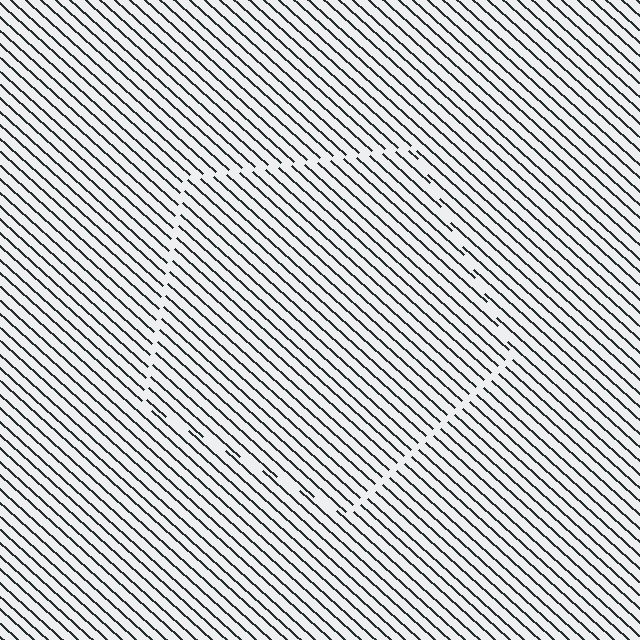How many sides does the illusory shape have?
5 sides — the line-ends trace a pentagon.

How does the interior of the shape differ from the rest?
The interior of the shape contains the same grating, shifted by half a period — the contour is defined by the phase discontinuity where line-ends from the inner and outer gratings abut.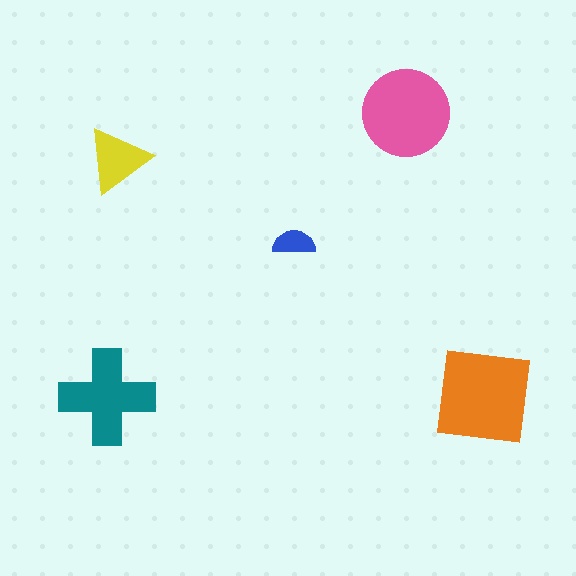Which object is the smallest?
The blue semicircle.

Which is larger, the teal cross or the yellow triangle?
The teal cross.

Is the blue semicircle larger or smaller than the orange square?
Smaller.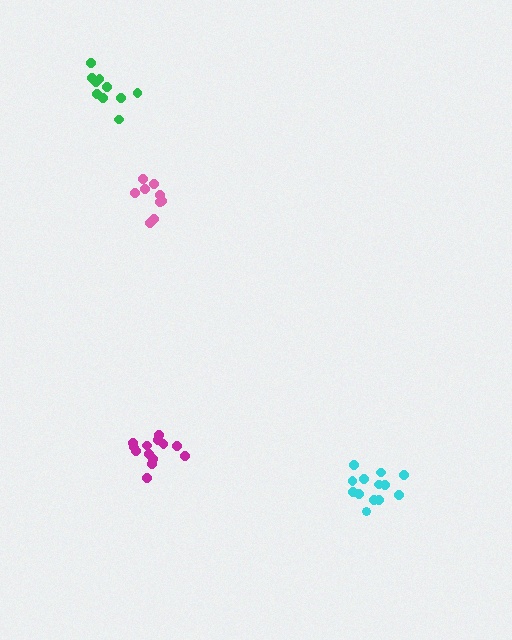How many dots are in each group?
Group 1: 13 dots, Group 2: 9 dots, Group 3: 13 dots, Group 4: 10 dots (45 total).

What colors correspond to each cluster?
The clusters are colored: cyan, pink, magenta, green.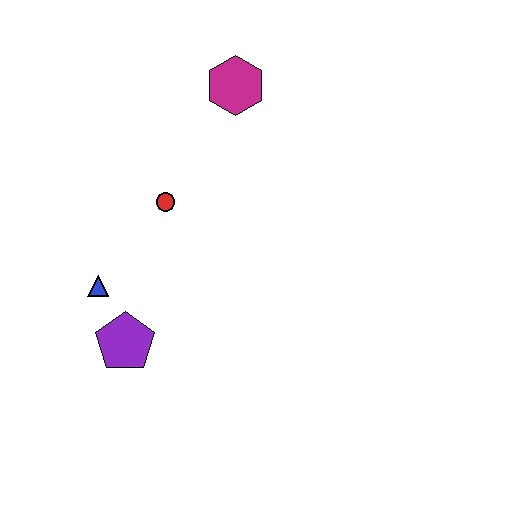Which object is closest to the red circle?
The blue triangle is closest to the red circle.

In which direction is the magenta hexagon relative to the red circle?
The magenta hexagon is above the red circle.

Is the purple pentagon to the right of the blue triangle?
Yes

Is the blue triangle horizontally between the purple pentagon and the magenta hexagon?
No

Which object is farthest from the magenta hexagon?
The purple pentagon is farthest from the magenta hexagon.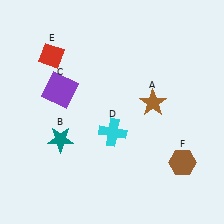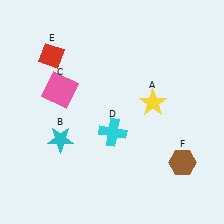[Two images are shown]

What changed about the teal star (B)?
In Image 1, B is teal. In Image 2, it changed to cyan.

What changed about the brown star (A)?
In Image 1, A is brown. In Image 2, it changed to yellow.